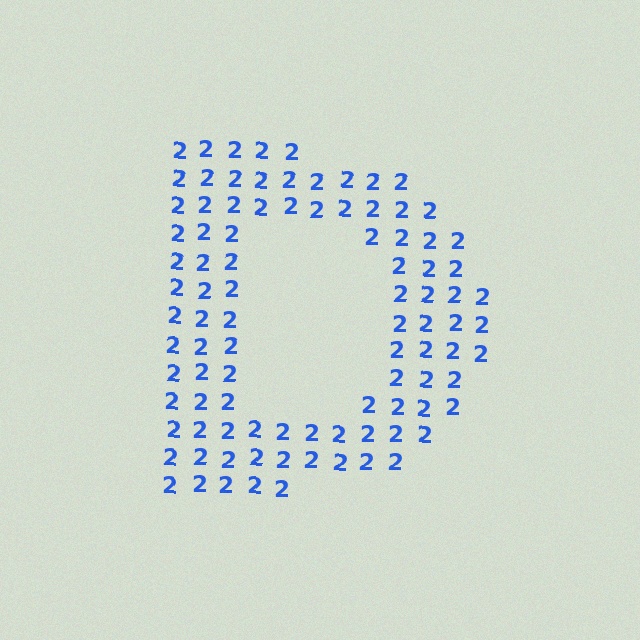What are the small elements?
The small elements are digit 2's.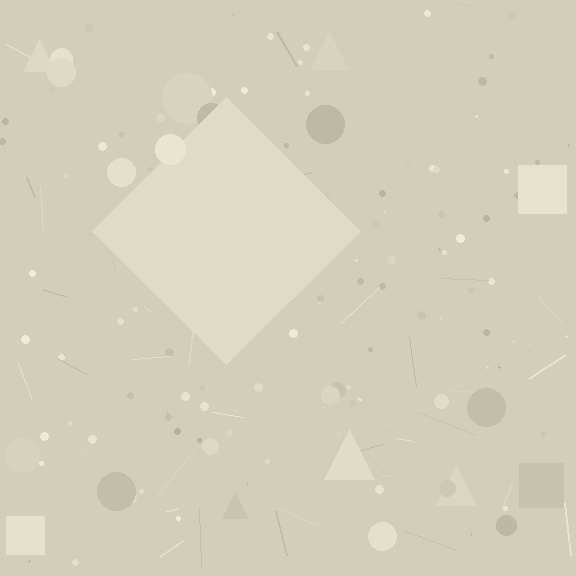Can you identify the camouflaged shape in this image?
The camouflaged shape is a diamond.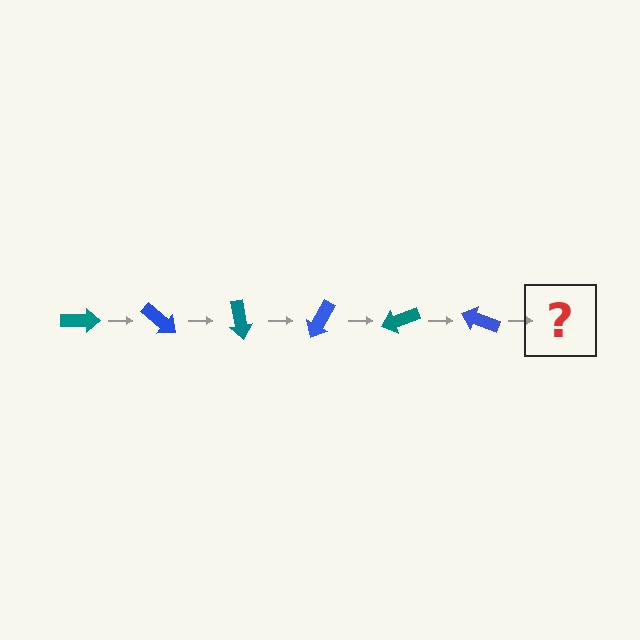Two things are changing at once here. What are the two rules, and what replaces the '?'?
The two rules are that it rotates 40 degrees each step and the color cycles through teal and blue. The '?' should be a teal arrow, rotated 240 degrees from the start.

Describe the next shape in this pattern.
It should be a teal arrow, rotated 240 degrees from the start.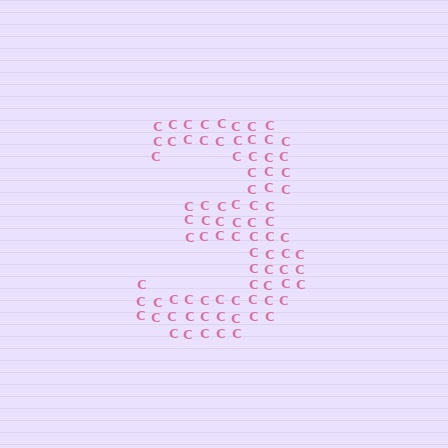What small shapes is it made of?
It is made of small letter C's.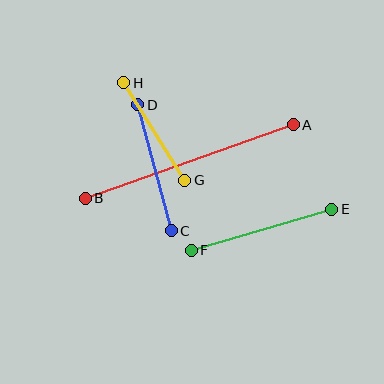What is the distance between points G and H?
The distance is approximately 115 pixels.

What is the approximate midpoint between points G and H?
The midpoint is at approximately (154, 131) pixels.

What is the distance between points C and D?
The distance is approximately 130 pixels.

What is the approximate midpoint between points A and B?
The midpoint is at approximately (189, 162) pixels.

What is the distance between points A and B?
The distance is approximately 221 pixels.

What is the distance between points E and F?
The distance is approximately 146 pixels.